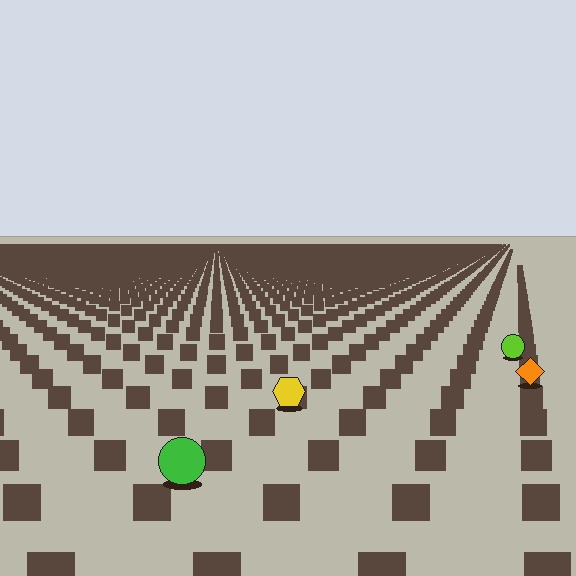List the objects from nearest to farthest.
From nearest to farthest: the green circle, the yellow hexagon, the orange diamond, the lime circle.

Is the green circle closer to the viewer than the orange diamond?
Yes. The green circle is closer — you can tell from the texture gradient: the ground texture is coarser near it.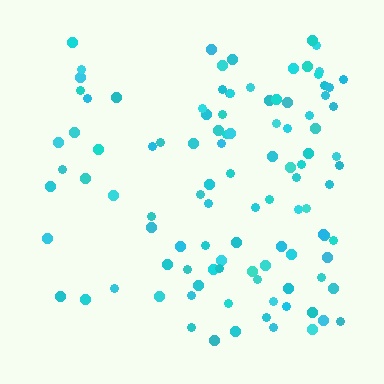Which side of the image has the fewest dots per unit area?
The left.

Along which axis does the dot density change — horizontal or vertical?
Horizontal.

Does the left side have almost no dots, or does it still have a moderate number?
Still a moderate number, just noticeably fewer than the right.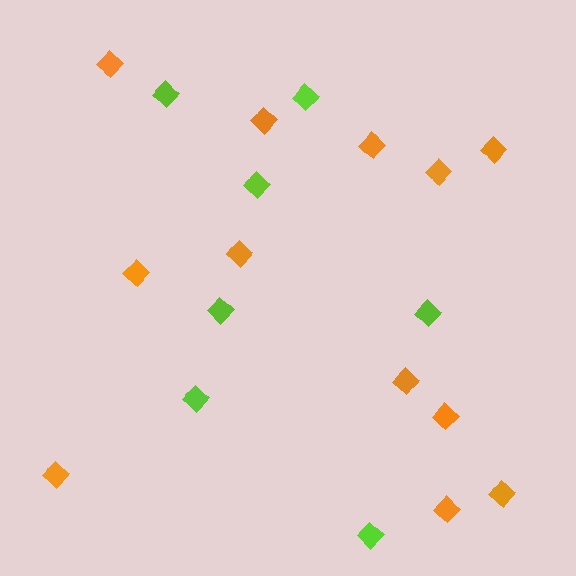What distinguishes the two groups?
There are 2 groups: one group of orange diamonds (12) and one group of lime diamonds (7).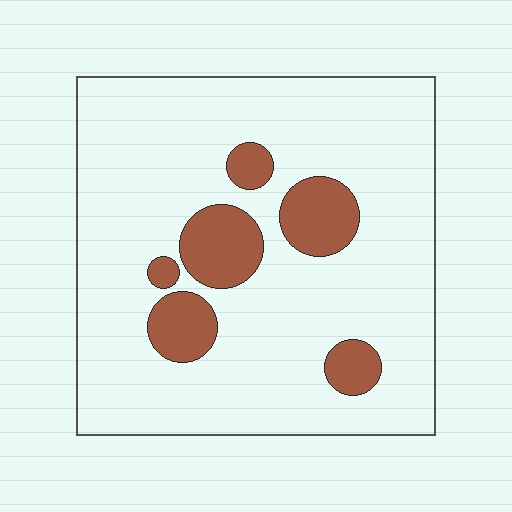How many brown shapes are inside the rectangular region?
6.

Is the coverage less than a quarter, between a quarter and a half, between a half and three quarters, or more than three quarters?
Less than a quarter.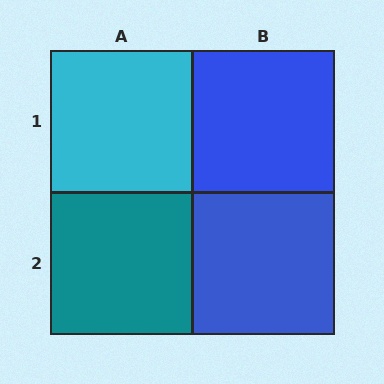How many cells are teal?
1 cell is teal.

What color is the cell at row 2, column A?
Teal.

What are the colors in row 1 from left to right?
Cyan, blue.